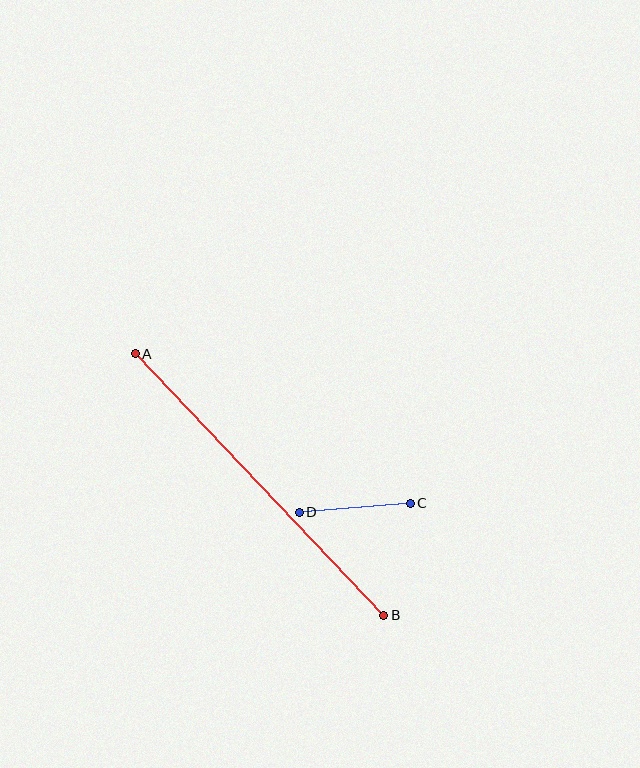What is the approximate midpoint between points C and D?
The midpoint is at approximately (355, 508) pixels.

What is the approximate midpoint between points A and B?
The midpoint is at approximately (260, 485) pixels.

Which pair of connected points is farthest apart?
Points A and B are farthest apart.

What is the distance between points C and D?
The distance is approximately 111 pixels.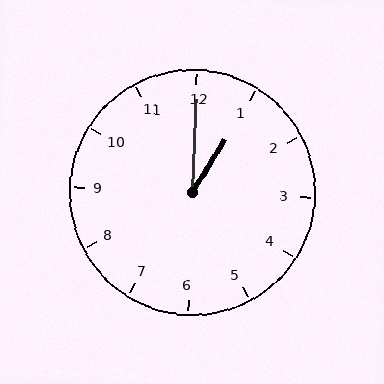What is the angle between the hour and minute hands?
Approximately 30 degrees.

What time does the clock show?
1:00.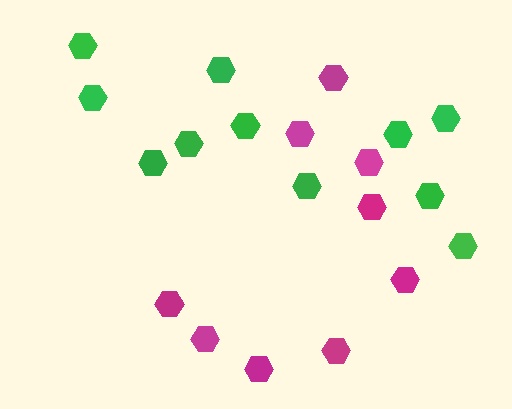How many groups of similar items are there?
There are 2 groups: one group of magenta hexagons (9) and one group of green hexagons (11).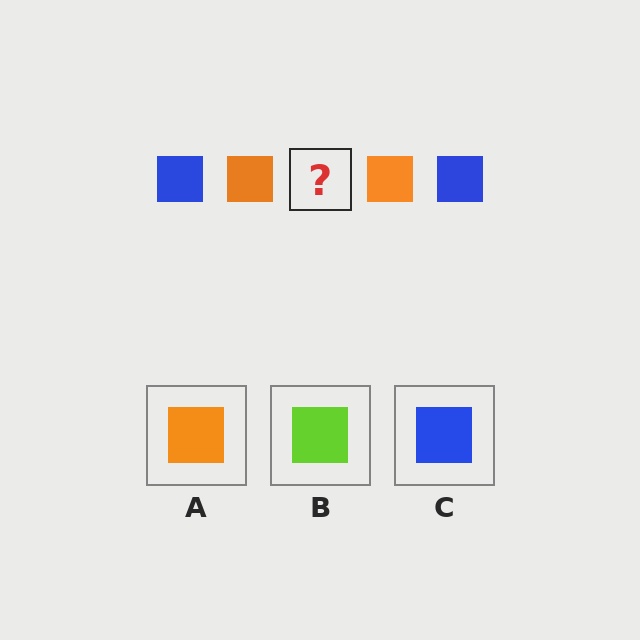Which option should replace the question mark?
Option C.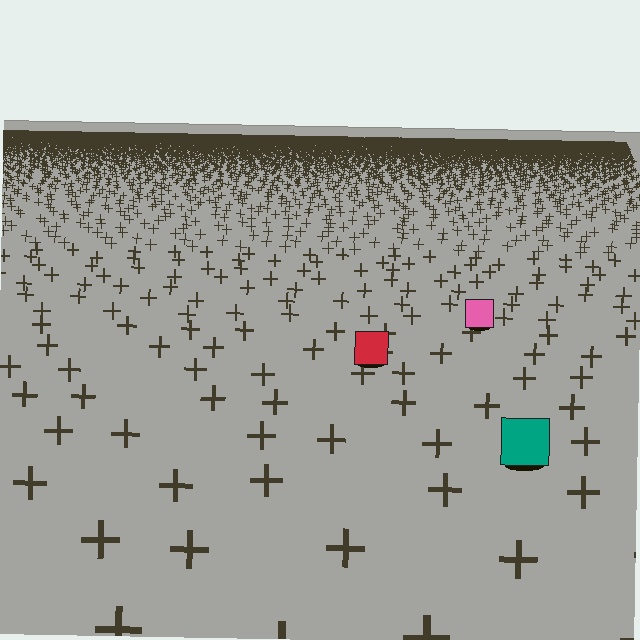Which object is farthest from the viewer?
The pink square is farthest from the viewer. It appears smaller and the ground texture around it is denser.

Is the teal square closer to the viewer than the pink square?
Yes. The teal square is closer — you can tell from the texture gradient: the ground texture is coarser near it.